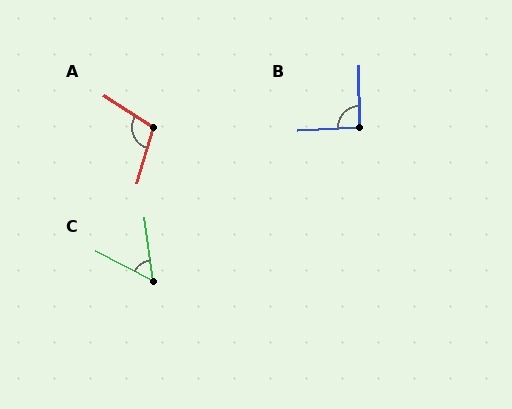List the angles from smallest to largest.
C (55°), B (93°), A (106°).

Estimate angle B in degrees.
Approximately 93 degrees.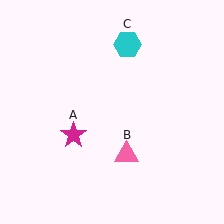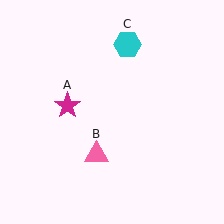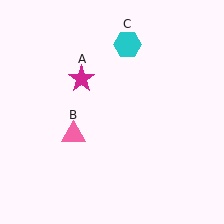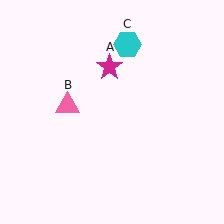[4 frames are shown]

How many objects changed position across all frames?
2 objects changed position: magenta star (object A), pink triangle (object B).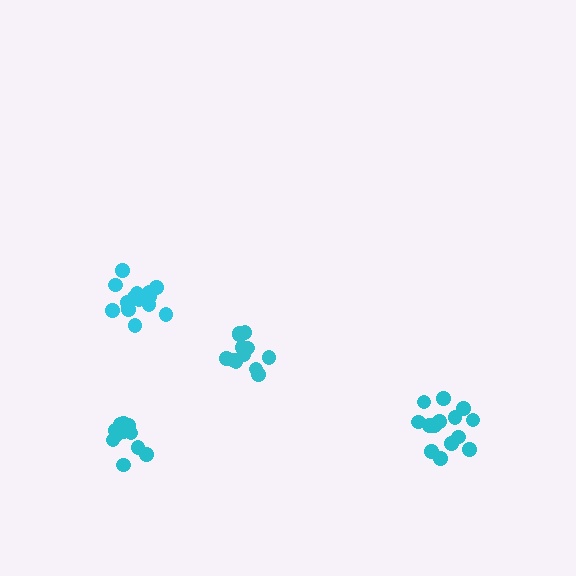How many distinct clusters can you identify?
There are 4 distinct clusters.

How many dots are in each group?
Group 1: 11 dots, Group 2: 14 dots, Group 3: 15 dots, Group 4: 13 dots (53 total).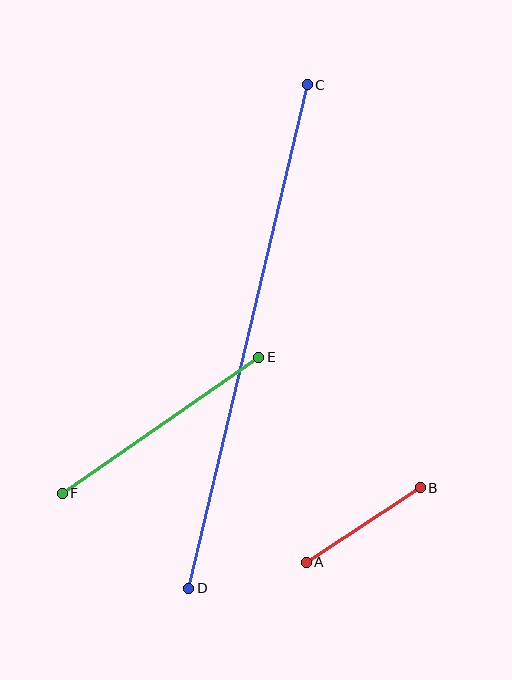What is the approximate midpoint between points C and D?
The midpoint is at approximately (248, 337) pixels.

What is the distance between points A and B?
The distance is approximately 136 pixels.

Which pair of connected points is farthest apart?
Points C and D are farthest apart.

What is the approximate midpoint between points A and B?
The midpoint is at approximately (363, 525) pixels.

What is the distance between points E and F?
The distance is approximately 239 pixels.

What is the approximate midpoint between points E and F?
The midpoint is at approximately (160, 425) pixels.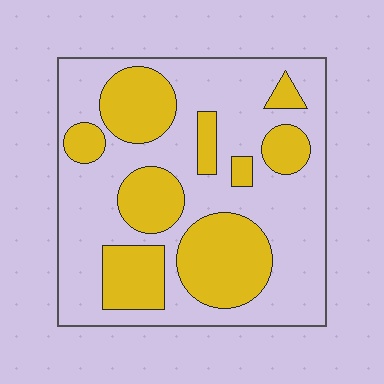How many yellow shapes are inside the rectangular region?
9.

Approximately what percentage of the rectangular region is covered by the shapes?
Approximately 35%.